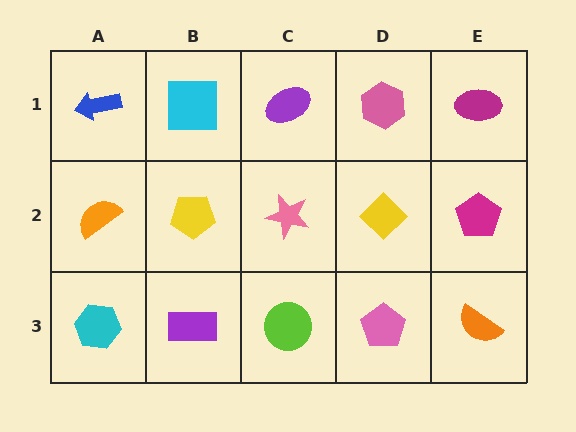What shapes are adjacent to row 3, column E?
A magenta pentagon (row 2, column E), a pink pentagon (row 3, column D).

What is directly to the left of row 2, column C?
A yellow pentagon.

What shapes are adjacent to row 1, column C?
A pink star (row 2, column C), a cyan square (row 1, column B), a pink hexagon (row 1, column D).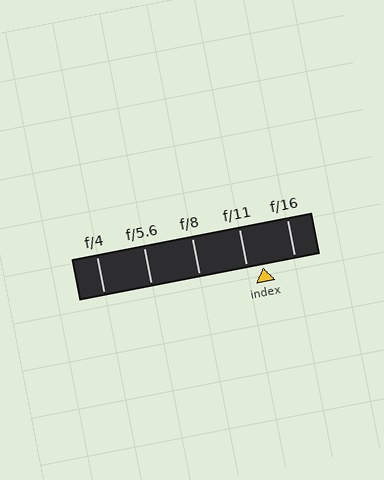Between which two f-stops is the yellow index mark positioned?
The index mark is between f/11 and f/16.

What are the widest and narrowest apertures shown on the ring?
The widest aperture shown is f/4 and the narrowest is f/16.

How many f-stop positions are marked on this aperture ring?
There are 5 f-stop positions marked.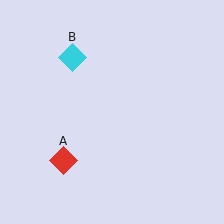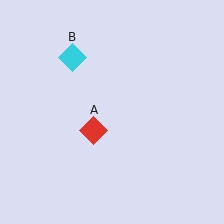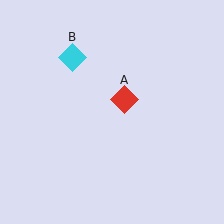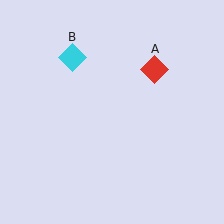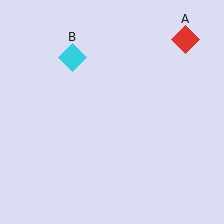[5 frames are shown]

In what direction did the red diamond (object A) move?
The red diamond (object A) moved up and to the right.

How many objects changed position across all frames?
1 object changed position: red diamond (object A).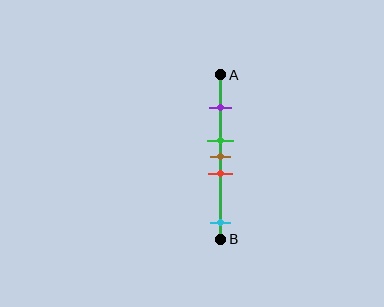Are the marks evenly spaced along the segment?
No, the marks are not evenly spaced.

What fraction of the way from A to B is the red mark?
The red mark is approximately 60% (0.6) of the way from A to B.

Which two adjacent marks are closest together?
The green and brown marks are the closest adjacent pair.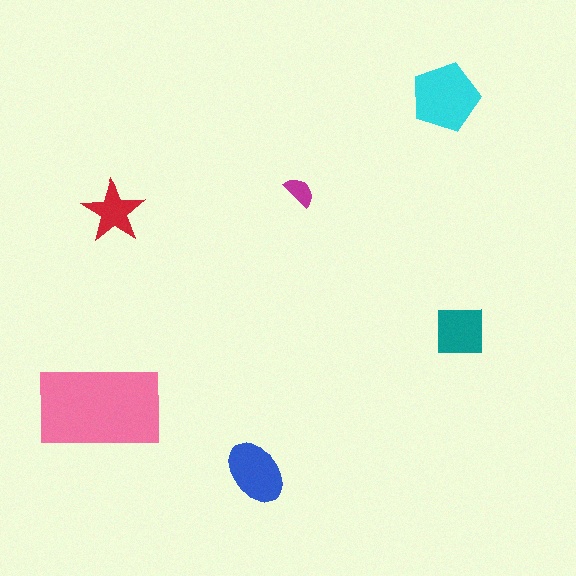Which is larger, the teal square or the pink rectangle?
The pink rectangle.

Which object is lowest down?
The blue ellipse is bottommost.